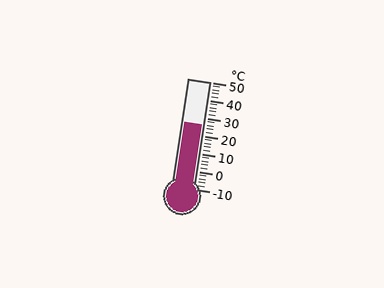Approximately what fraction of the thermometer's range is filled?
The thermometer is filled to approximately 60% of its range.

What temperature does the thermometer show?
The thermometer shows approximately 26°C.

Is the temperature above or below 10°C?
The temperature is above 10°C.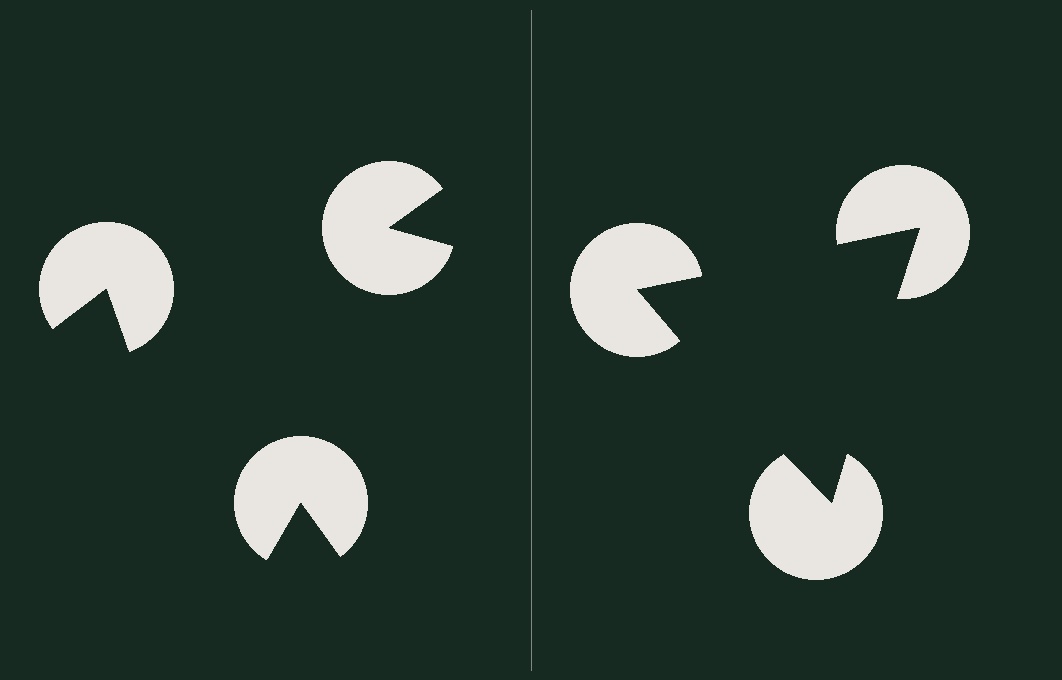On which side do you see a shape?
An illusory triangle appears on the right side. On the left side the wedge cuts are rotated, so no coherent shape forms.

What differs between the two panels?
The pac-man discs are positioned identically on both sides; only the wedge orientations differ. On the right they align to a triangle; on the left they are misaligned.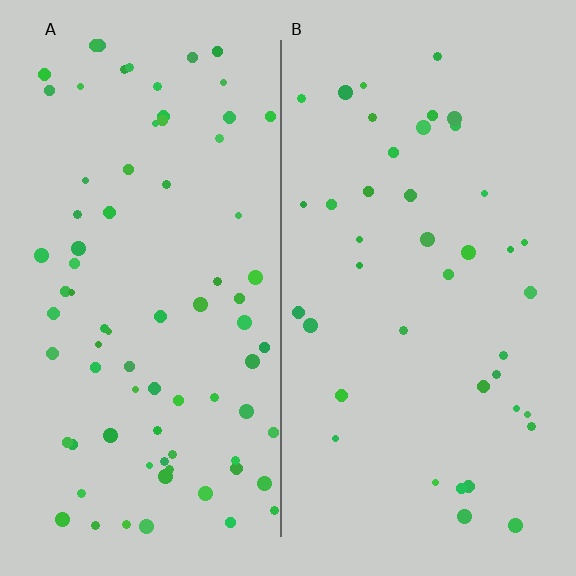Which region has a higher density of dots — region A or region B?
A (the left).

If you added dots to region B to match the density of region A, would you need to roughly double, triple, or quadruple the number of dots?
Approximately double.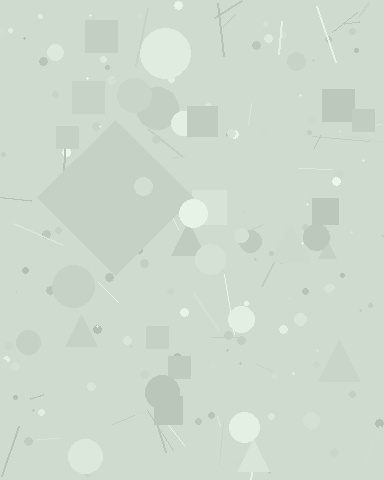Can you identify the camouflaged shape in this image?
The camouflaged shape is a diamond.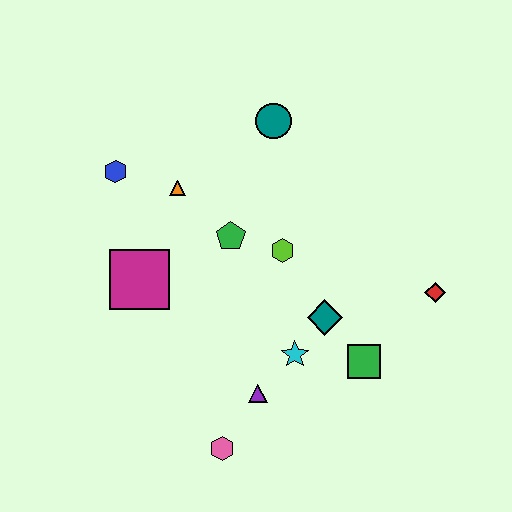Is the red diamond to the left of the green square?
No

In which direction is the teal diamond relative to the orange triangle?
The teal diamond is to the right of the orange triangle.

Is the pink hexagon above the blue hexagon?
No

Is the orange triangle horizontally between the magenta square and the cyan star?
Yes